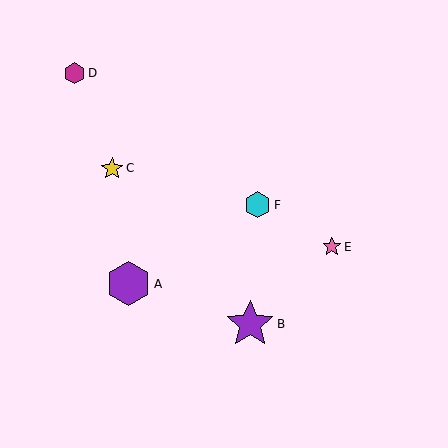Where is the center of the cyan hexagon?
The center of the cyan hexagon is at (258, 205).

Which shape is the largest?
The purple star (labeled B) is the largest.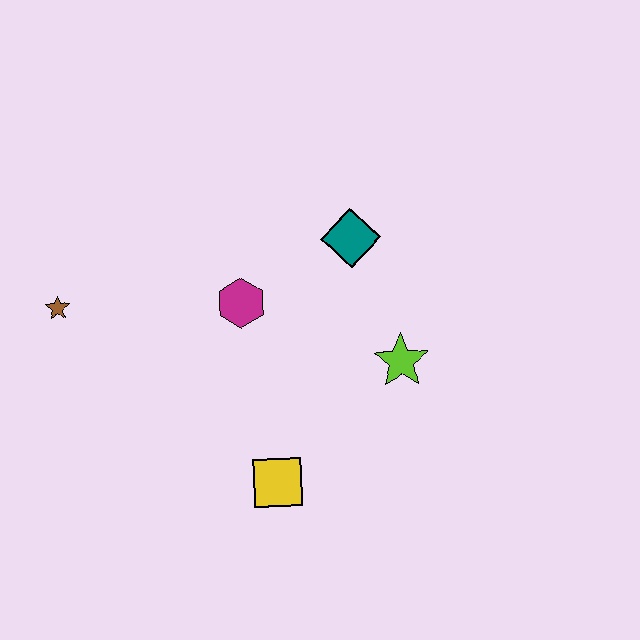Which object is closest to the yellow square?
The lime star is closest to the yellow square.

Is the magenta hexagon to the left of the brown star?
No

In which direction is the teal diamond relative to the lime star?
The teal diamond is above the lime star.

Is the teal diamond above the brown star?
Yes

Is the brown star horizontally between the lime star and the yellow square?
No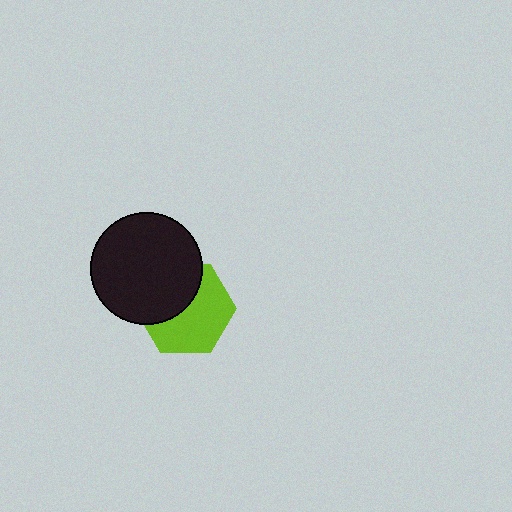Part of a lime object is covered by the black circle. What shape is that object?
It is a hexagon.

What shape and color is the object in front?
The object in front is a black circle.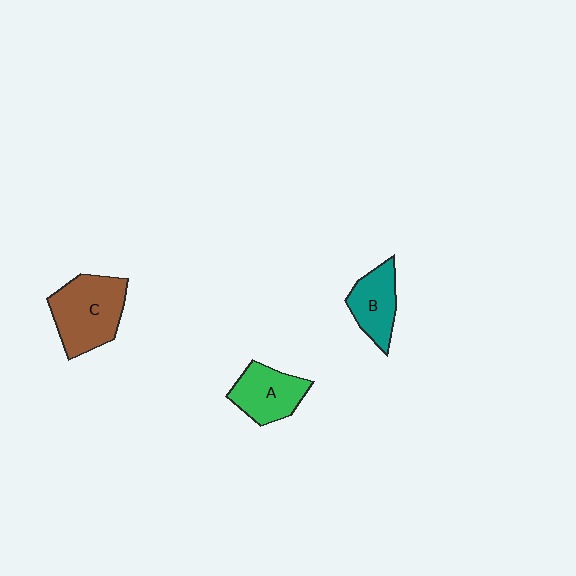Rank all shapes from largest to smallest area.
From largest to smallest: C (brown), A (green), B (teal).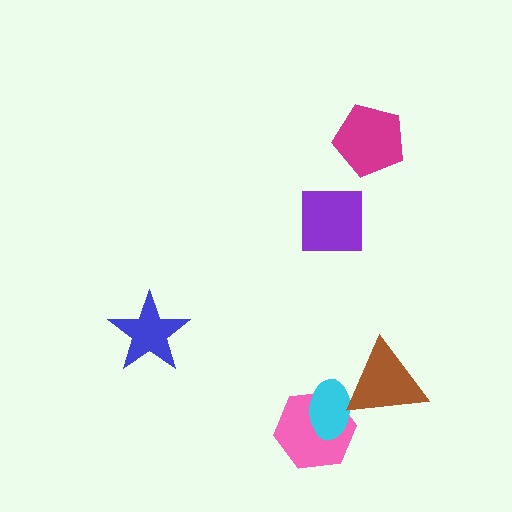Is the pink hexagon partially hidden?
Yes, it is partially covered by another shape.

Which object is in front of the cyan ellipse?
The brown triangle is in front of the cyan ellipse.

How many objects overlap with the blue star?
0 objects overlap with the blue star.